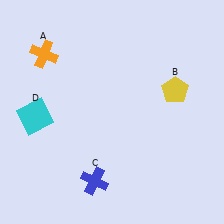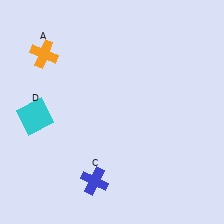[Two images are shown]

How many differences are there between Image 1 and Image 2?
There is 1 difference between the two images.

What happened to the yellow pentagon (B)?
The yellow pentagon (B) was removed in Image 2. It was in the top-right area of Image 1.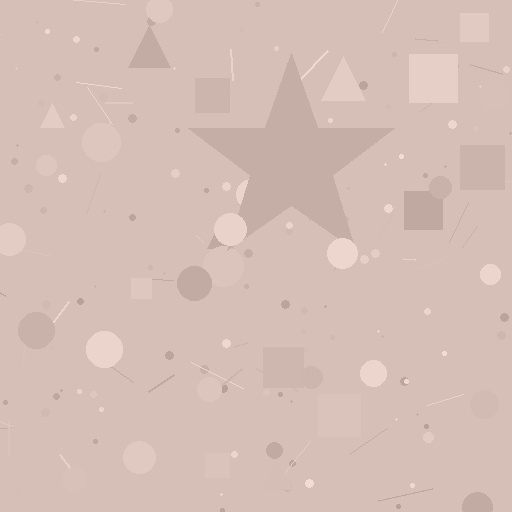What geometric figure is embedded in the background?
A star is embedded in the background.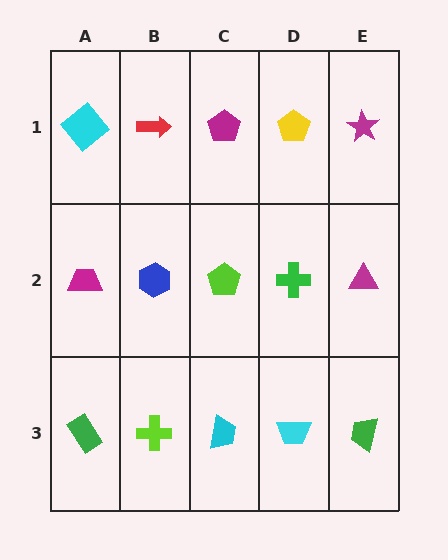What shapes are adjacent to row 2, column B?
A red arrow (row 1, column B), a lime cross (row 3, column B), a magenta trapezoid (row 2, column A), a lime pentagon (row 2, column C).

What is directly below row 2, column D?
A cyan trapezoid.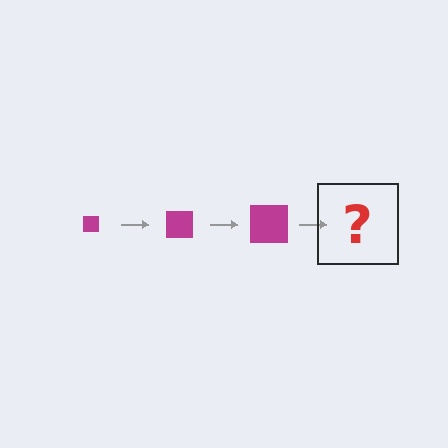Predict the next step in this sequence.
The next step is a magenta square, larger than the previous one.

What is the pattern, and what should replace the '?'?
The pattern is that the square gets progressively larger each step. The '?' should be a magenta square, larger than the previous one.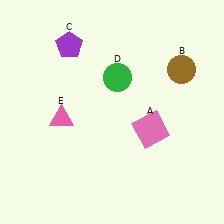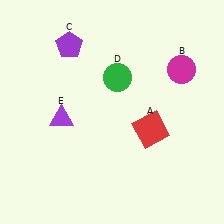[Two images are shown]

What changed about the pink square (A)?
In Image 1, A is pink. In Image 2, it changed to red.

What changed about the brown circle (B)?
In Image 1, B is brown. In Image 2, it changed to magenta.